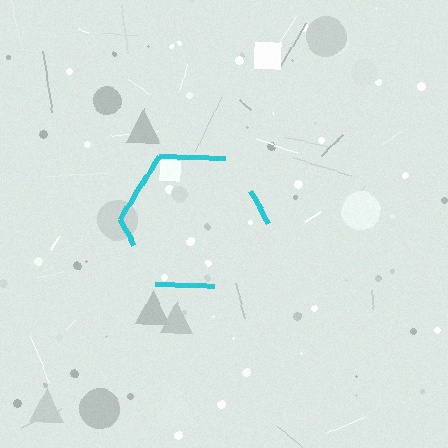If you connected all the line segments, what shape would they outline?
They would outline a hexagon.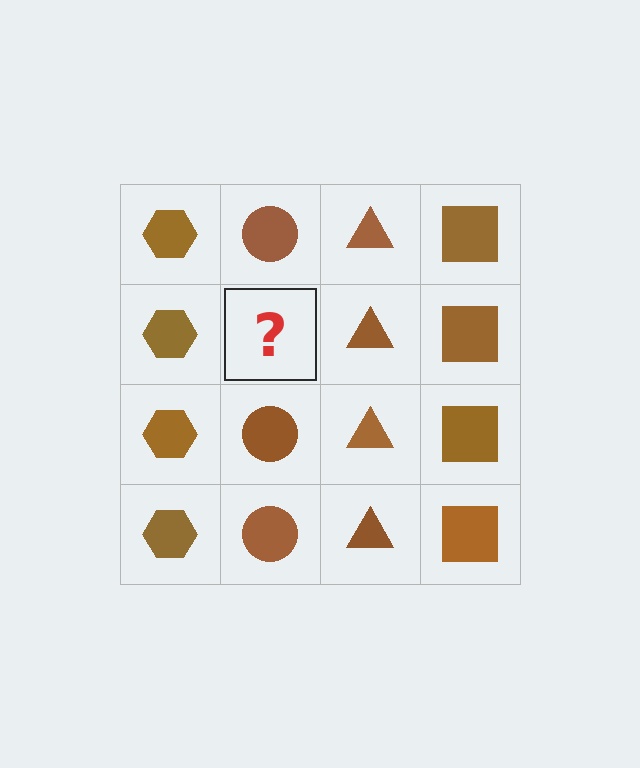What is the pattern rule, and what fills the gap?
The rule is that each column has a consistent shape. The gap should be filled with a brown circle.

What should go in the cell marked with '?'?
The missing cell should contain a brown circle.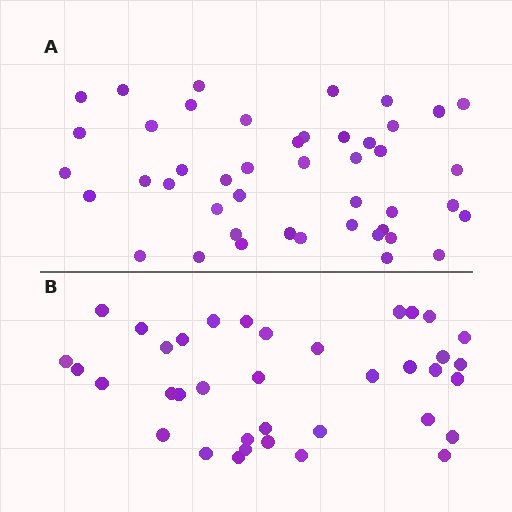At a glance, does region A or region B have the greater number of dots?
Region A (the top region) has more dots.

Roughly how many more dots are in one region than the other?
Region A has roughly 8 or so more dots than region B.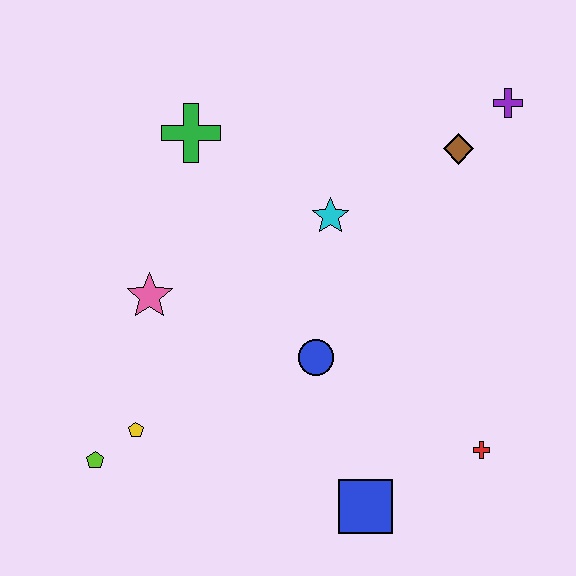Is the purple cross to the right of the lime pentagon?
Yes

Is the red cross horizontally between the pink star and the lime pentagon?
No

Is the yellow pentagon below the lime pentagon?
No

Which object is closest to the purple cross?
The brown diamond is closest to the purple cross.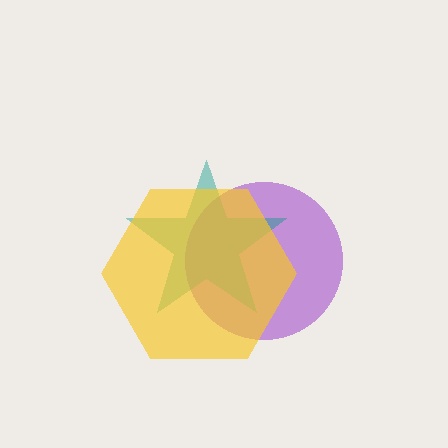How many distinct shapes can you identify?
There are 3 distinct shapes: a purple circle, a teal star, a yellow hexagon.